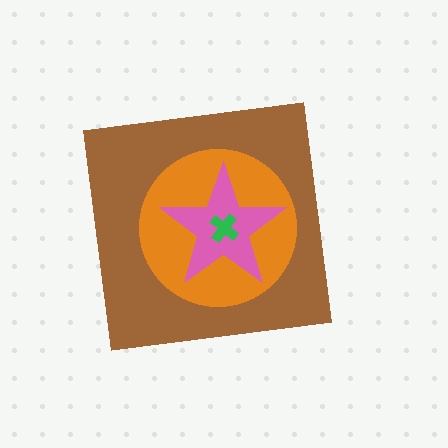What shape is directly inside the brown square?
The orange circle.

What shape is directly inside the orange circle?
The pink star.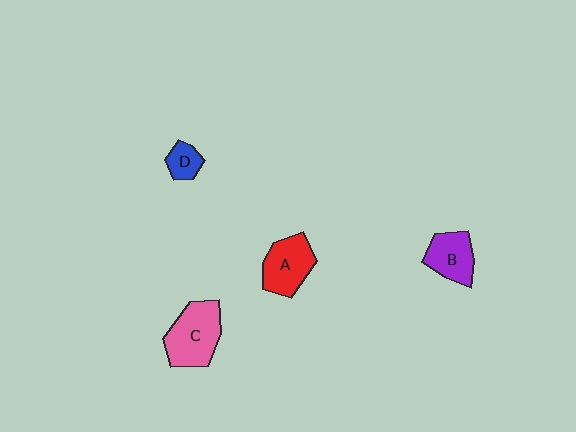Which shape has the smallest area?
Shape D (blue).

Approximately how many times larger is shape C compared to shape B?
Approximately 1.4 times.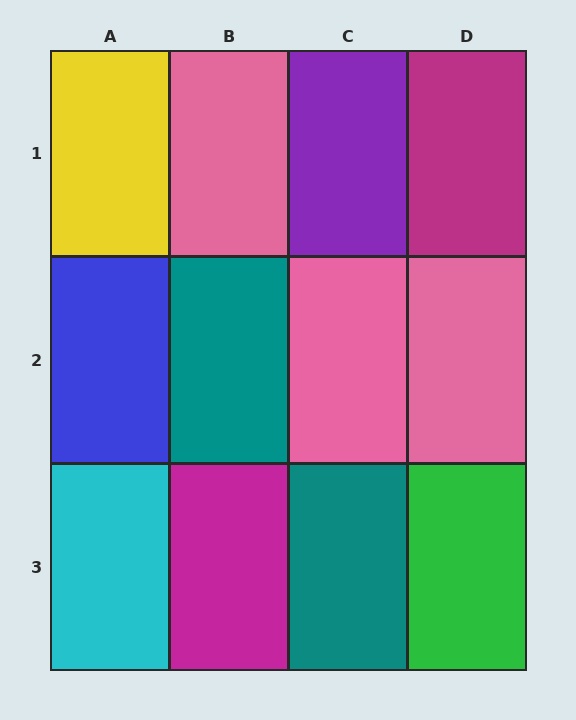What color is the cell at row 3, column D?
Green.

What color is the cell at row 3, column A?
Cyan.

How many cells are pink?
3 cells are pink.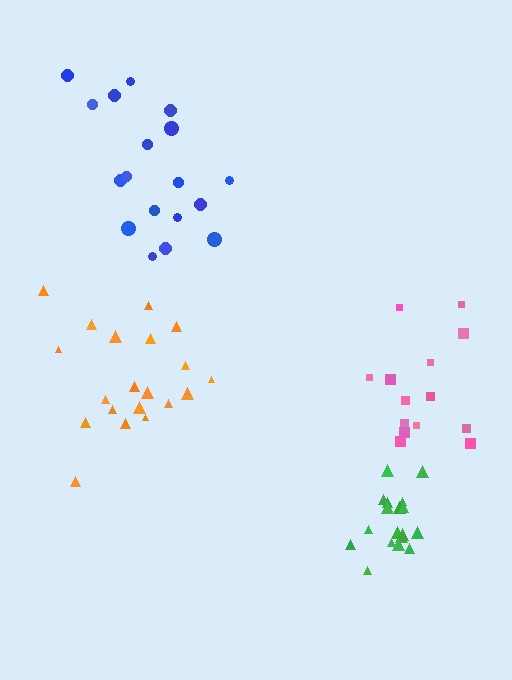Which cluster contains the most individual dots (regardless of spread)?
Orange (21).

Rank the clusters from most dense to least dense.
green, orange, blue, pink.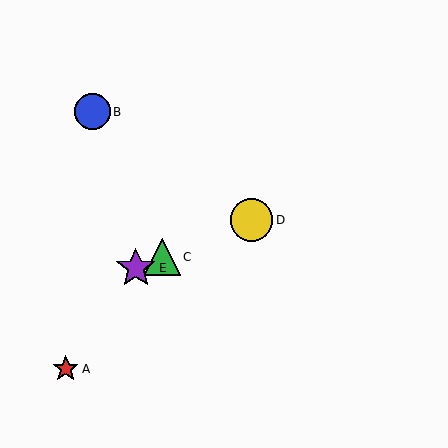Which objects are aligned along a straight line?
Objects C, D, E are aligned along a straight line.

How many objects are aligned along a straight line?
3 objects (C, D, E) are aligned along a straight line.